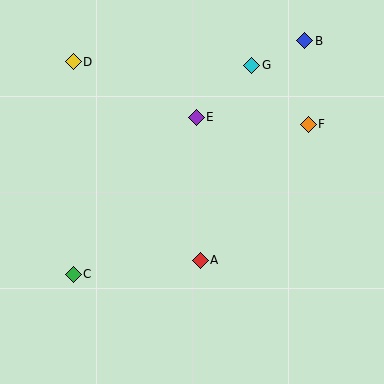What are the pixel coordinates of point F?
Point F is at (308, 124).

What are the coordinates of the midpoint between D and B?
The midpoint between D and B is at (189, 51).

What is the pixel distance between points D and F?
The distance between D and F is 243 pixels.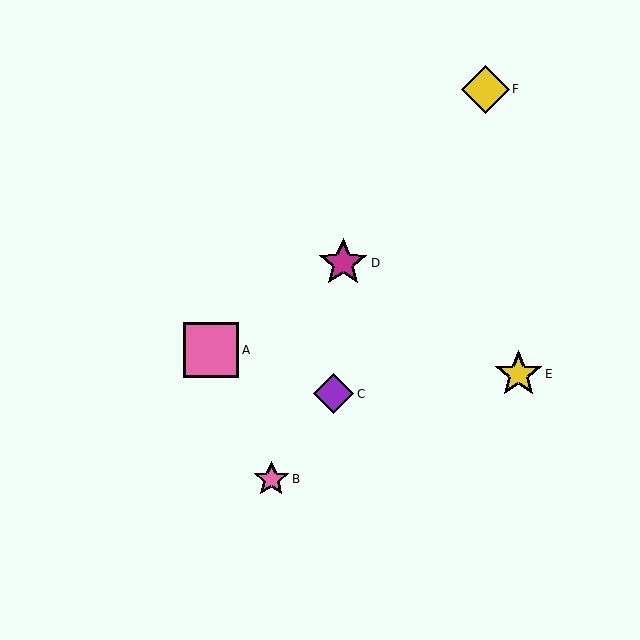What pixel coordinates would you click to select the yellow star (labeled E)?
Click at (518, 374) to select the yellow star E.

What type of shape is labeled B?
Shape B is a pink star.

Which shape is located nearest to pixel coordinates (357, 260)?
The magenta star (labeled D) at (343, 263) is nearest to that location.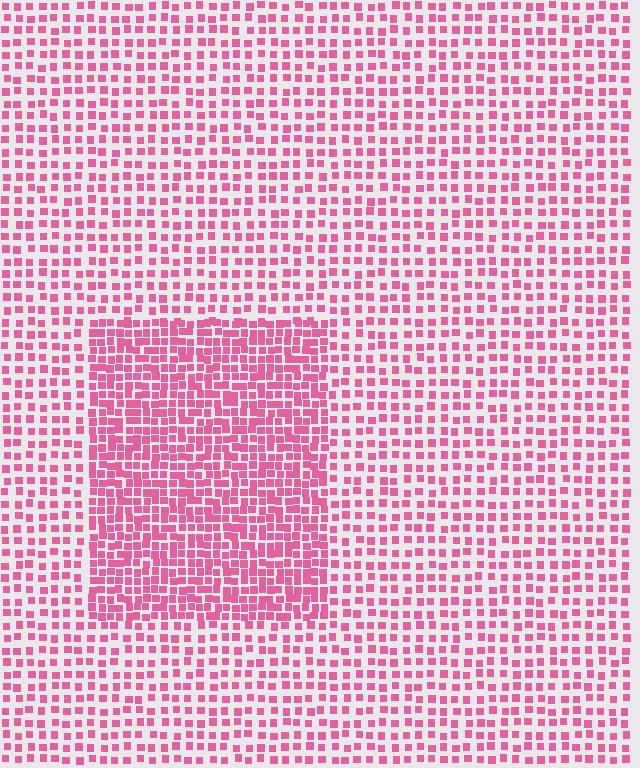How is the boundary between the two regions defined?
The boundary is defined by a change in element density (approximately 1.9x ratio). All elements are the same color, size, and shape.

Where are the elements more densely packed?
The elements are more densely packed inside the rectangle boundary.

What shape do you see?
I see a rectangle.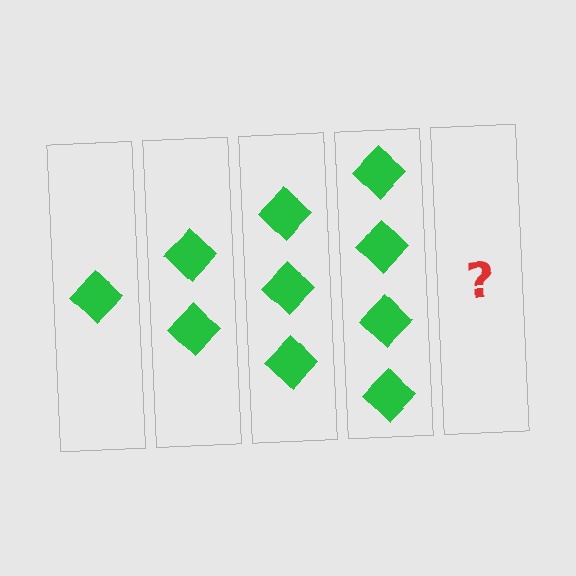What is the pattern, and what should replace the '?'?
The pattern is that each step adds one more diamond. The '?' should be 5 diamonds.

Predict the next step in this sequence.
The next step is 5 diamonds.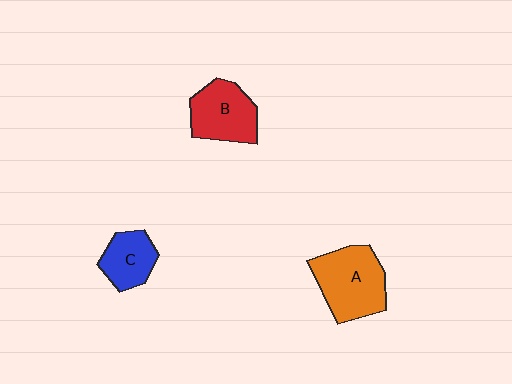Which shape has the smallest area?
Shape C (blue).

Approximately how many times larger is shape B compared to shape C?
Approximately 1.4 times.